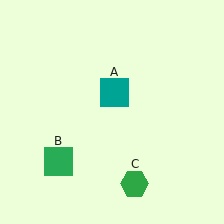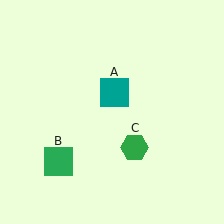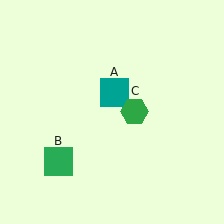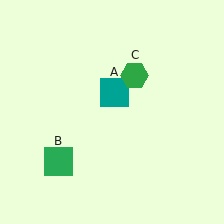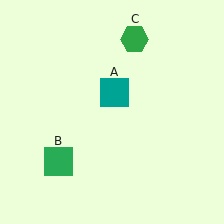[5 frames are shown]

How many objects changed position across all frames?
1 object changed position: green hexagon (object C).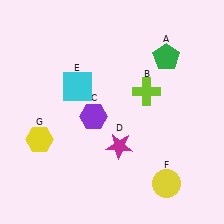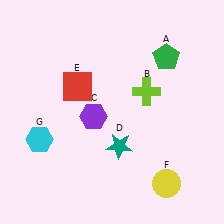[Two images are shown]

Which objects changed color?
D changed from magenta to teal. E changed from cyan to red. G changed from yellow to cyan.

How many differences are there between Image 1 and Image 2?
There are 3 differences between the two images.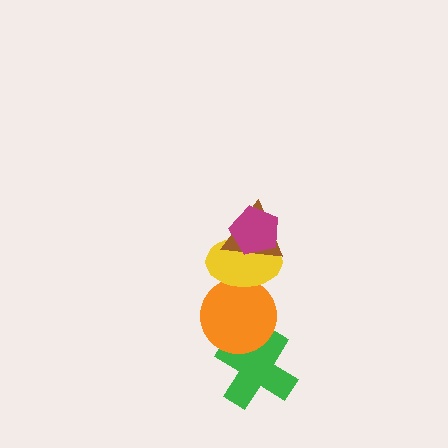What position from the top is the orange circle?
The orange circle is 4th from the top.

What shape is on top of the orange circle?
The yellow ellipse is on top of the orange circle.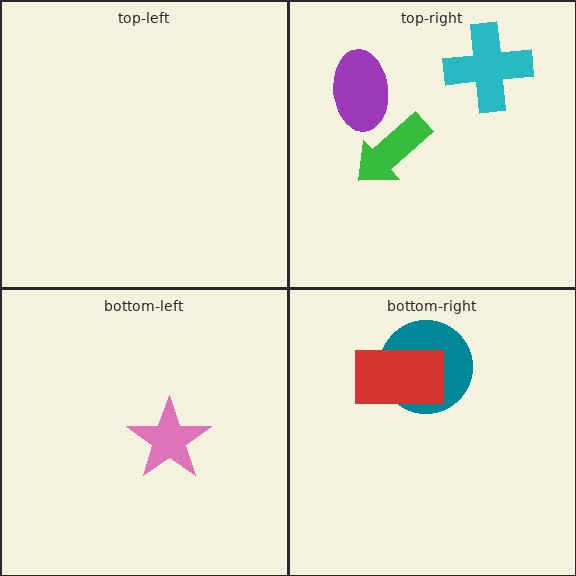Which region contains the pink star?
The bottom-left region.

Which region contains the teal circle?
The bottom-right region.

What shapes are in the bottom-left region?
The pink star.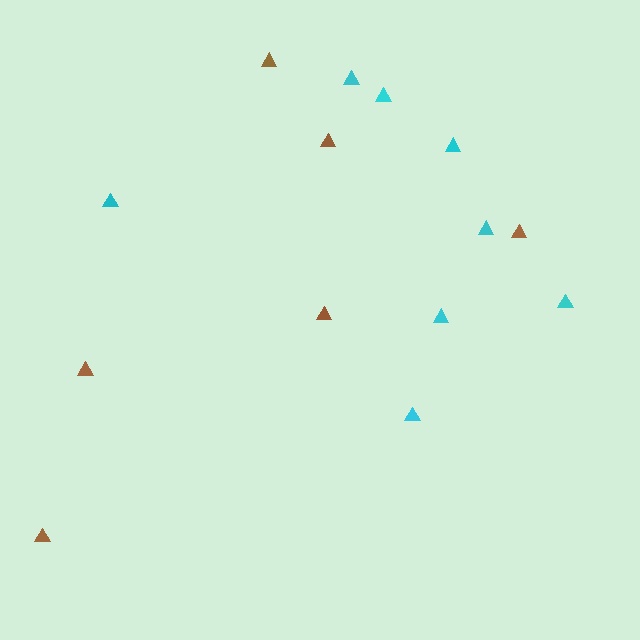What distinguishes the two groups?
There are 2 groups: one group of brown triangles (6) and one group of cyan triangles (8).